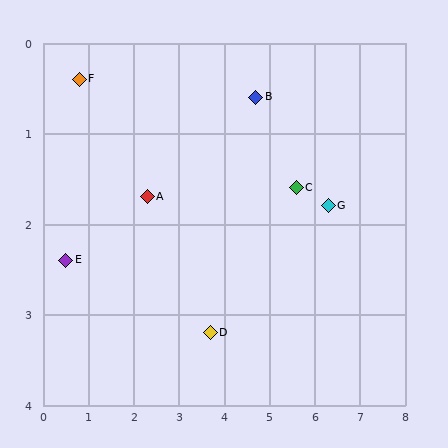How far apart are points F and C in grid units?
Points F and C are about 4.9 grid units apart.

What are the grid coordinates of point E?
Point E is at approximately (0.5, 2.4).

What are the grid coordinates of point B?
Point B is at approximately (4.7, 0.6).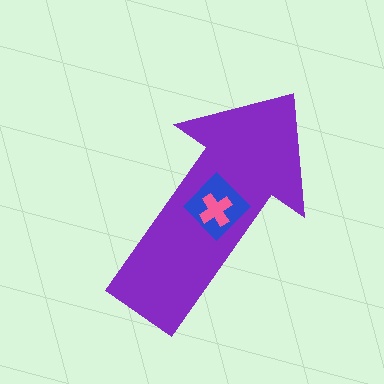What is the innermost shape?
The pink cross.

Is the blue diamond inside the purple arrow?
Yes.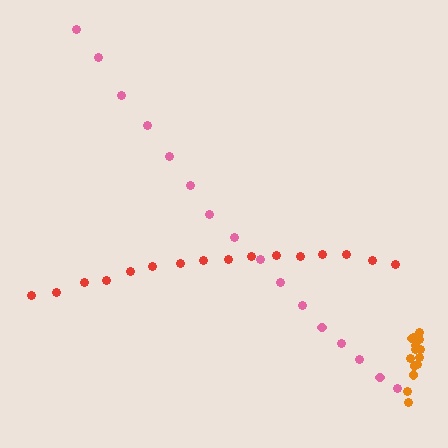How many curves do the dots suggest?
There are 3 distinct paths.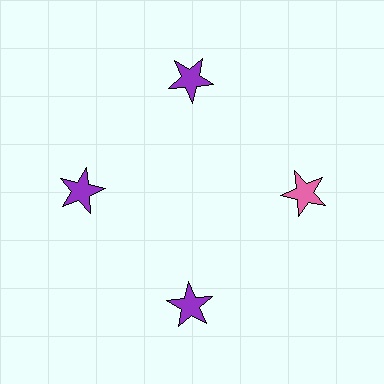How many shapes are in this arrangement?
There are 4 shapes arranged in a ring pattern.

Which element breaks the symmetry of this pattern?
The pink star at roughly the 3 o'clock position breaks the symmetry. All other shapes are purple stars.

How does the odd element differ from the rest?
It has a different color: pink instead of purple.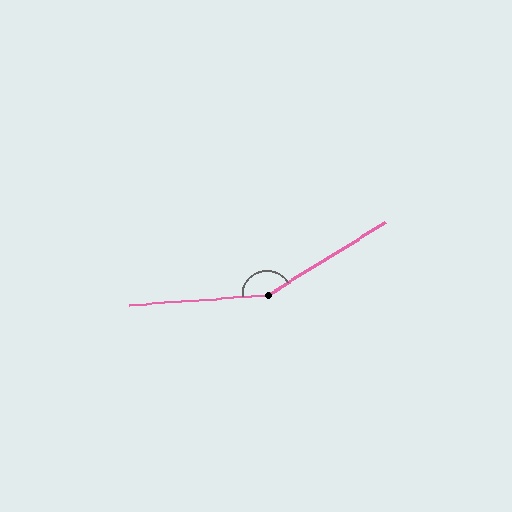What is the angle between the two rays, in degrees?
Approximately 152 degrees.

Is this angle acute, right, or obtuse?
It is obtuse.